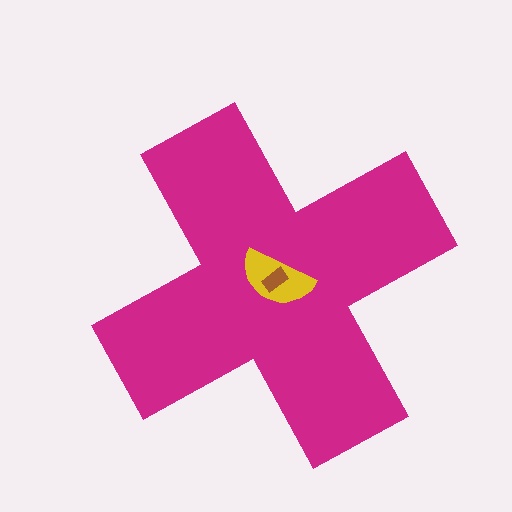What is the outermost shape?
The magenta cross.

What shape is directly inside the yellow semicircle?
The brown rectangle.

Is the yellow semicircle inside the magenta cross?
Yes.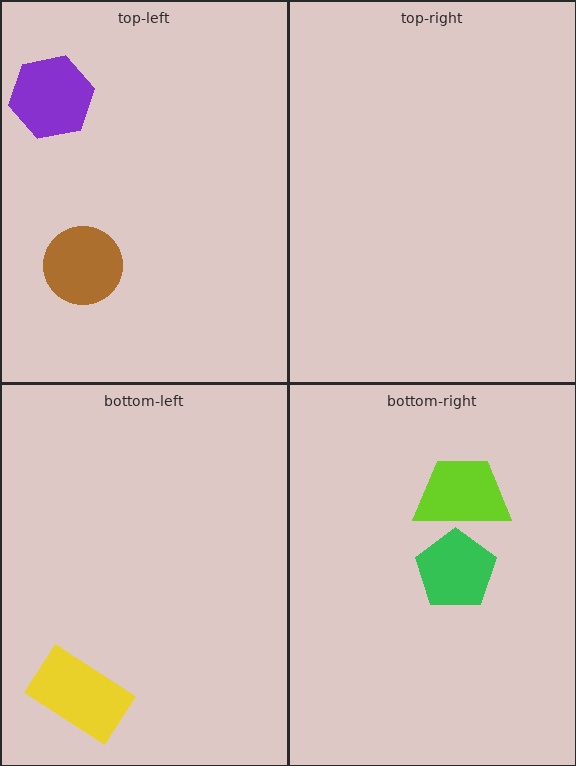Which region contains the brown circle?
The top-left region.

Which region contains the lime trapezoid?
The bottom-right region.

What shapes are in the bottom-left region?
The yellow rectangle.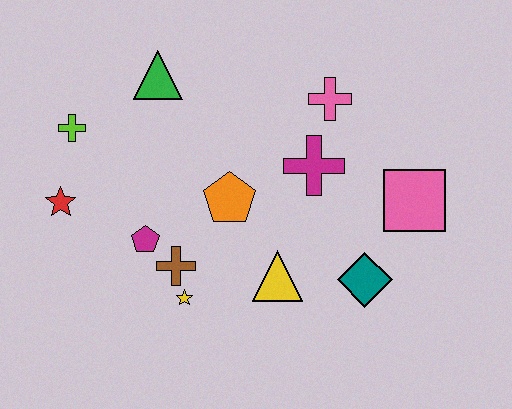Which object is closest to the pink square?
The teal diamond is closest to the pink square.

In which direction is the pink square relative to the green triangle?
The pink square is to the right of the green triangle.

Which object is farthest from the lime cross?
The pink square is farthest from the lime cross.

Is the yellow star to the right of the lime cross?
Yes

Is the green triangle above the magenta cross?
Yes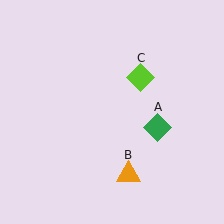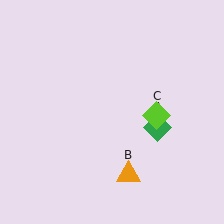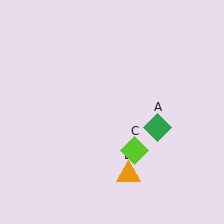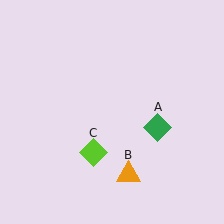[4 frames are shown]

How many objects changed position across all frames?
1 object changed position: lime diamond (object C).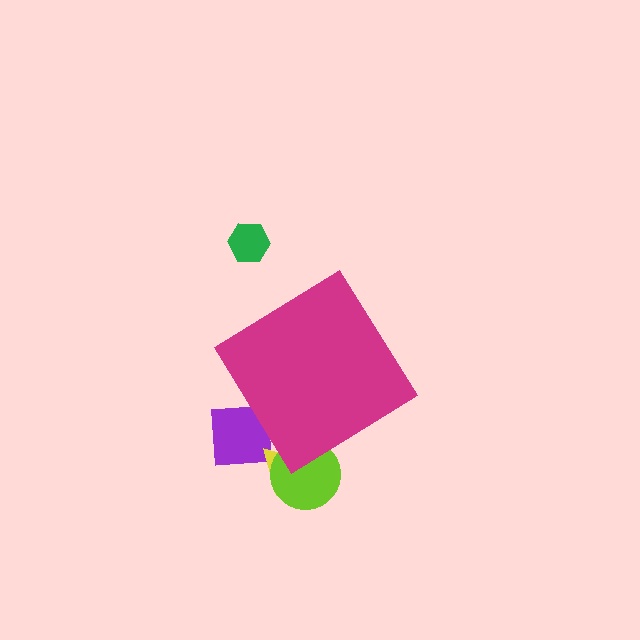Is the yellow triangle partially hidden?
Yes, the yellow triangle is partially hidden behind the magenta diamond.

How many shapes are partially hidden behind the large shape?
3 shapes are partially hidden.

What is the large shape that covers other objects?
A magenta diamond.